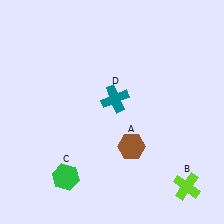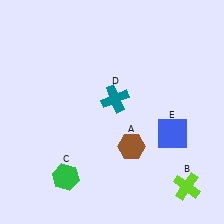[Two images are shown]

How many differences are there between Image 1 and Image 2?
There is 1 difference between the two images.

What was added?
A blue square (E) was added in Image 2.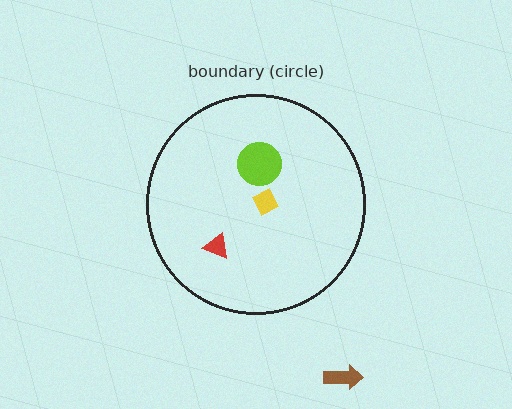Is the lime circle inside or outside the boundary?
Inside.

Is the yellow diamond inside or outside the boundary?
Inside.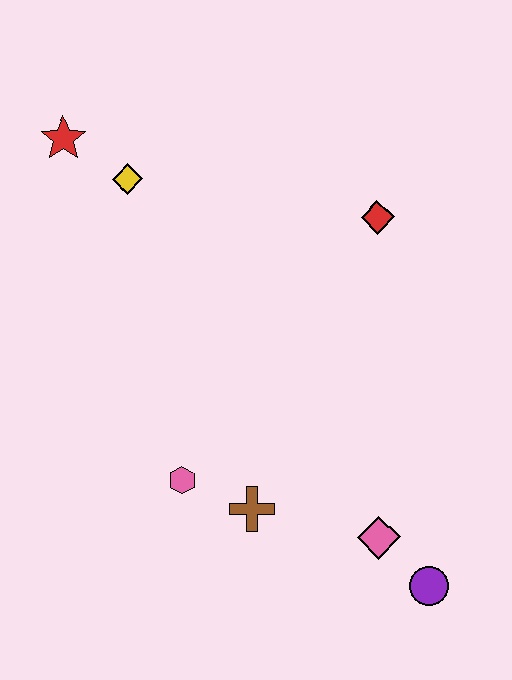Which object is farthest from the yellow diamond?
The purple circle is farthest from the yellow diamond.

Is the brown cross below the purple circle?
No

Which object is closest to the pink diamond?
The purple circle is closest to the pink diamond.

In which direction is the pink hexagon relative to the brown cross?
The pink hexagon is to the left of the brown cross.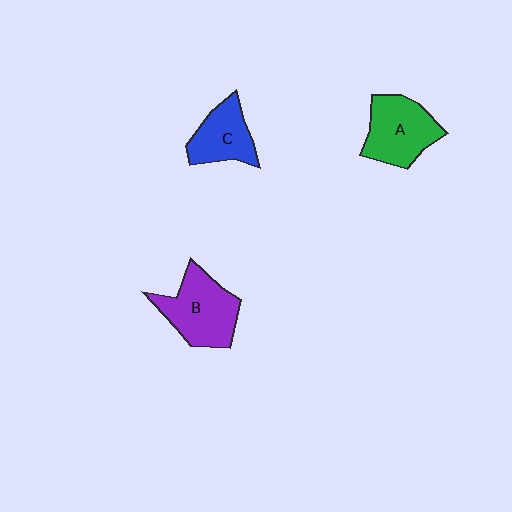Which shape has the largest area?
Shape B (purple).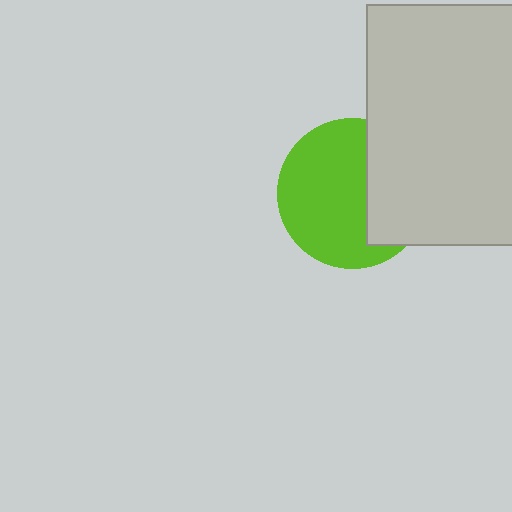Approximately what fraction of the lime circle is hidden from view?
Roughly 36% of the lime circle is hidden behind the light gray rectangle.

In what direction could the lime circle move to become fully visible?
The lime circle could move left. That would shift it out from behind the light gray rectangle entirely.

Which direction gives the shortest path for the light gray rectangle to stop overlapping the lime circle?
Moving right gives the shortest separation.